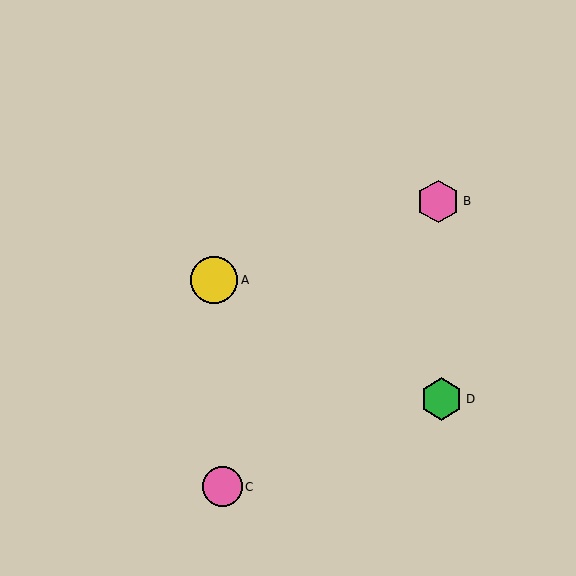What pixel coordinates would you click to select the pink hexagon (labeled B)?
Click at (438, 201) to select the pink hexagon B.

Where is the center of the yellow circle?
The center of the yellow circle is at (214, 280).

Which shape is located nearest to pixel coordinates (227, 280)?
The yellow circle (labeled A) at (214, 280) is nearest to that location.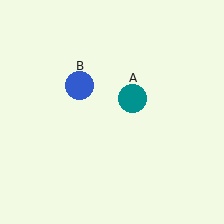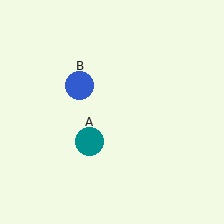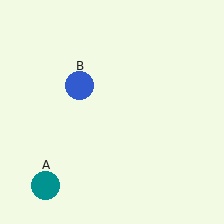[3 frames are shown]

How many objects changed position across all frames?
1 object changed position: teal circle (object A).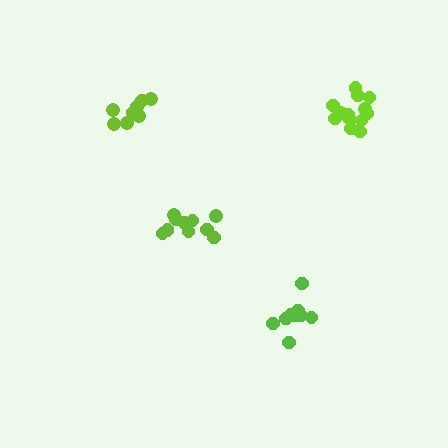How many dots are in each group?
Group 1: 9 dots, Group 2: 14 dots, Group 3: 10 dots, Group 4: 9 dots (42 total).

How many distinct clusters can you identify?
There are 4 distinct clusters.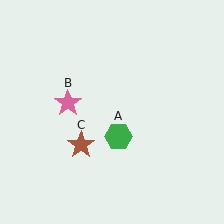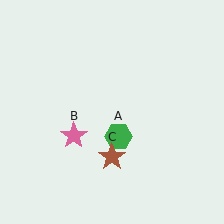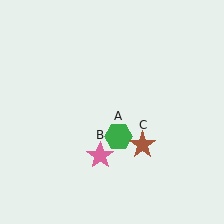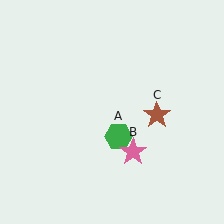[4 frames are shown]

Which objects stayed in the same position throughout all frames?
Green hexagon (object A) remained stationary.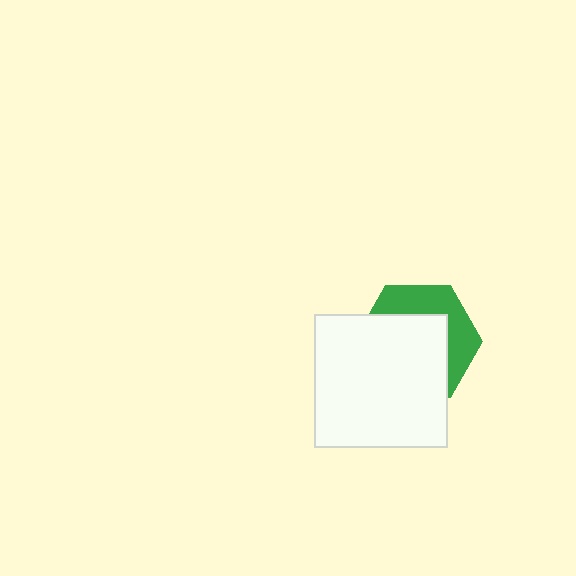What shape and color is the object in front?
The object in front is a white square.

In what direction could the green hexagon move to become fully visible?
The green hexagon could move toward the upper-right. That would shift it out from behind the white square entirely.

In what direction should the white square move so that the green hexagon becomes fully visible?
The white square should move toward the lower-left. That is the shortest direction to clear the overlap and leave the green hexagon fully visible.